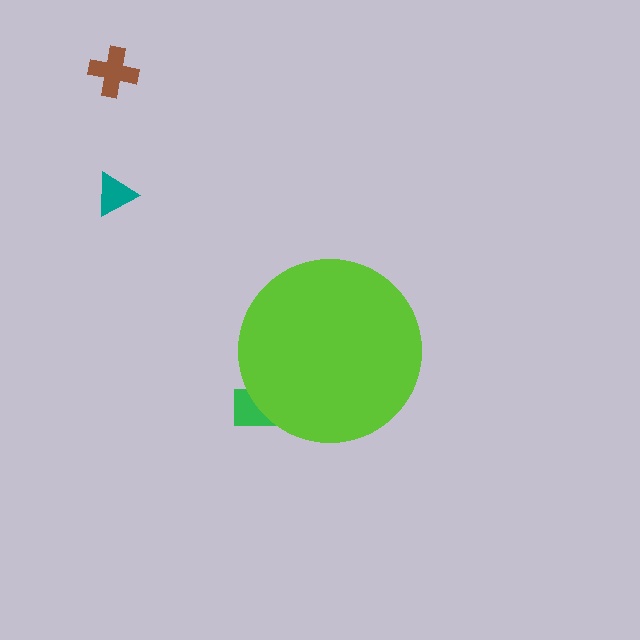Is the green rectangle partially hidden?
Yes, the green rectangle is partially hidden behind the lime circle.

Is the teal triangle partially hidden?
No, the teal triangle is fully visible.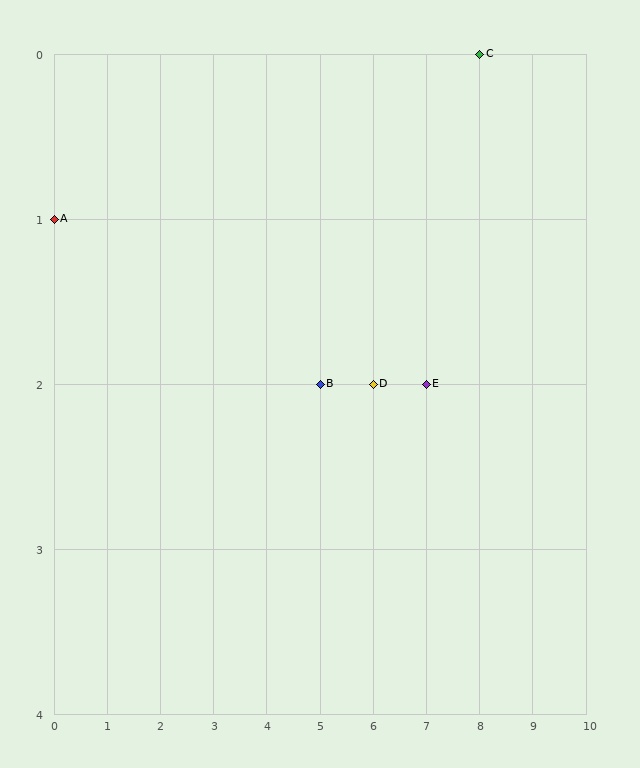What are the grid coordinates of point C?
Point C is at grid coordinates (8, 0).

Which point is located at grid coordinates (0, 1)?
Point A is at (0, 1).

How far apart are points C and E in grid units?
Points C and E are 1 column and 2 rows apart (about 2.2 grid units diagonally).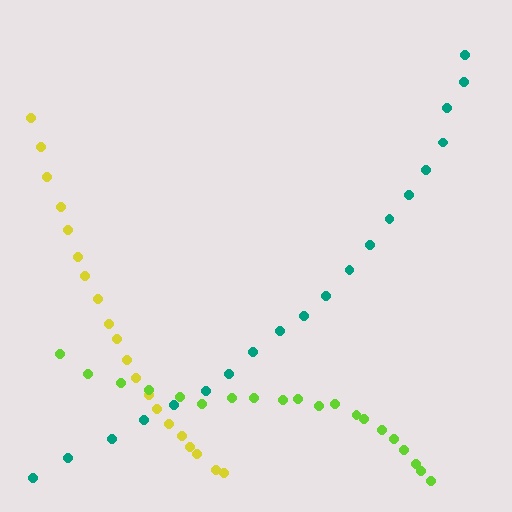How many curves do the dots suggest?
There are 3 distinct paths.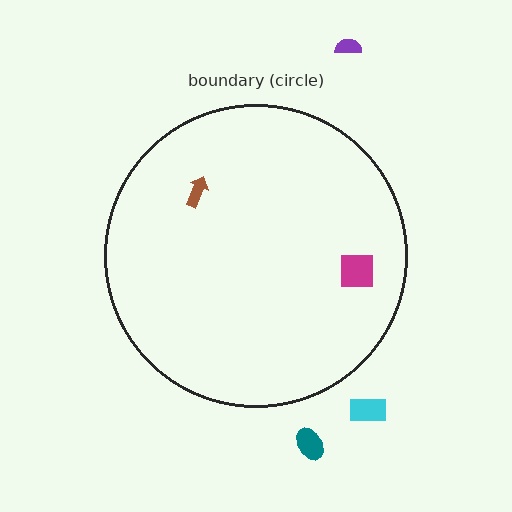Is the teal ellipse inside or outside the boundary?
Outside.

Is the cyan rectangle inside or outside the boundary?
Outside.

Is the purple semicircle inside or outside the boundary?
Outside.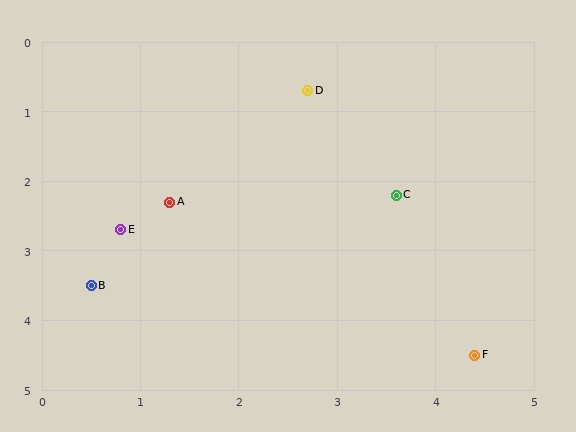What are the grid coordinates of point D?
Point D is at approximately (2.7, 0.7).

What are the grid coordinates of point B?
Point B is at approximately (0.5, 3.5).